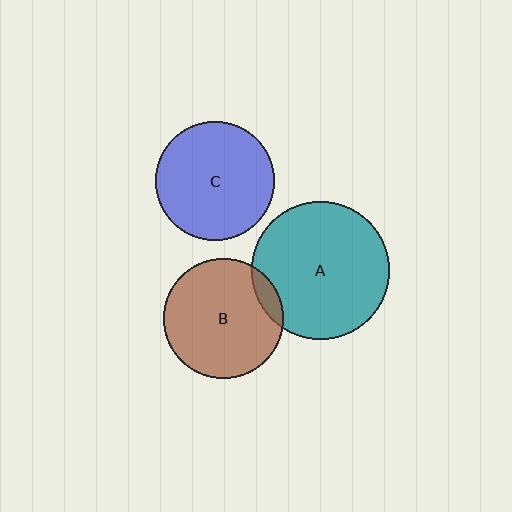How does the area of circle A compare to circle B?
Approximately 1.3 times.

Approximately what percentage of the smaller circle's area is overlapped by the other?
Approximately 10%.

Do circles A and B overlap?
Yes.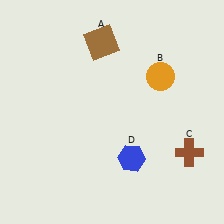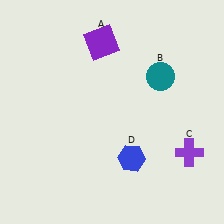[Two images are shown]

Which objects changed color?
A changed from brown to purple. B changed from orange to teal. C changed from brown to purple.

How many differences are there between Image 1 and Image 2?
There are 3 differences between the two images.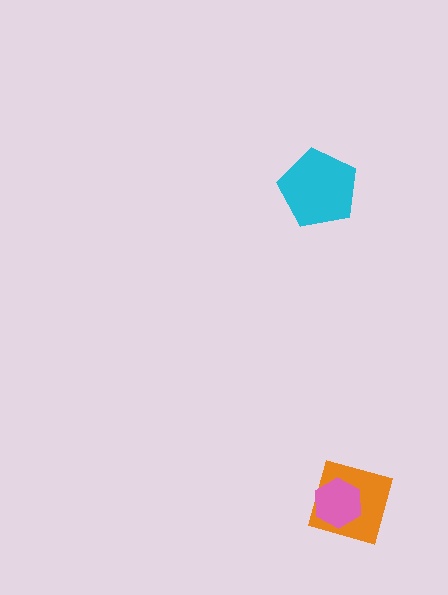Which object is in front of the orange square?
The pink hexagon is in front of the orange square.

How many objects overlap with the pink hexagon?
1 object overlaps with the pink hexagon.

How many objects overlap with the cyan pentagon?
0 objects overlap with the cyan pentagon.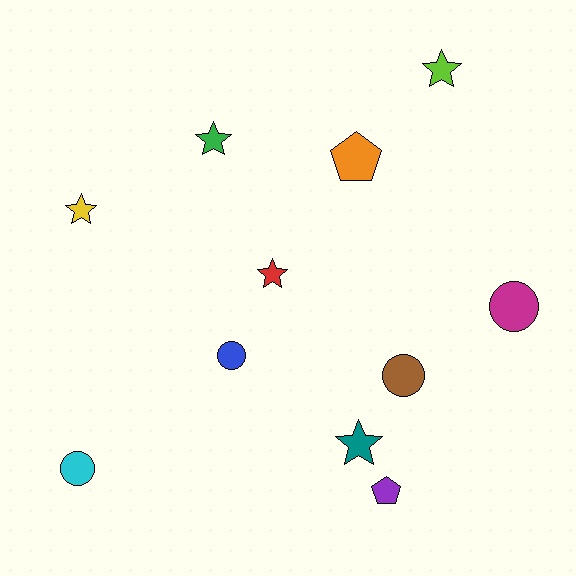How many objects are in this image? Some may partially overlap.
There are 11 objects.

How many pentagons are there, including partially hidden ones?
There are 2 pentagons.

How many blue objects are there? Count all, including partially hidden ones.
There is 1 blue object.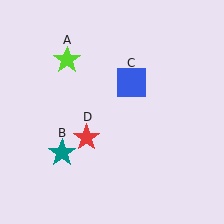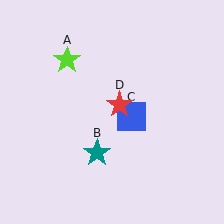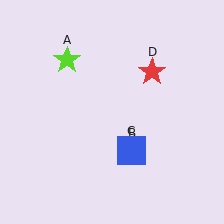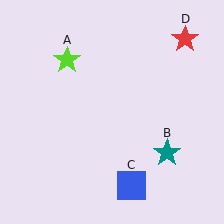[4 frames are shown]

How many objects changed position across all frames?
3 objects changed position: teal star (object B), blue square (object C), red star (object D).